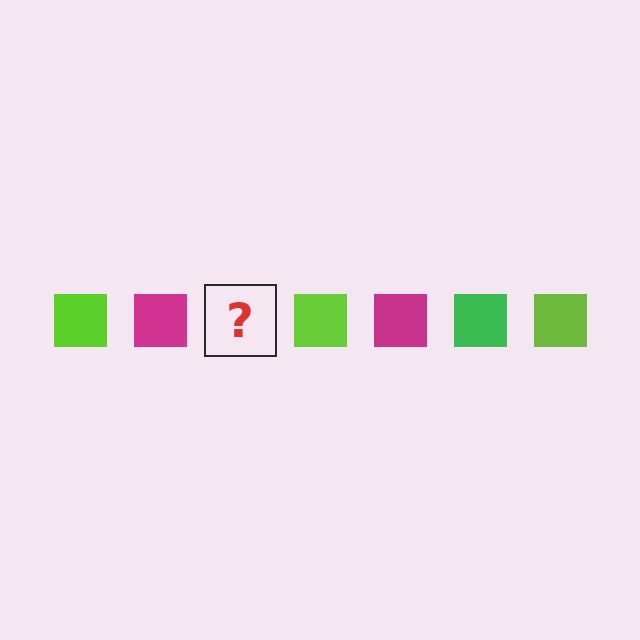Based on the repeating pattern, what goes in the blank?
The blank should be a green square.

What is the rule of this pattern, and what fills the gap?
The rule is that the pattern cycles through lime, magenta, green squares. The gap should be filled with a green square.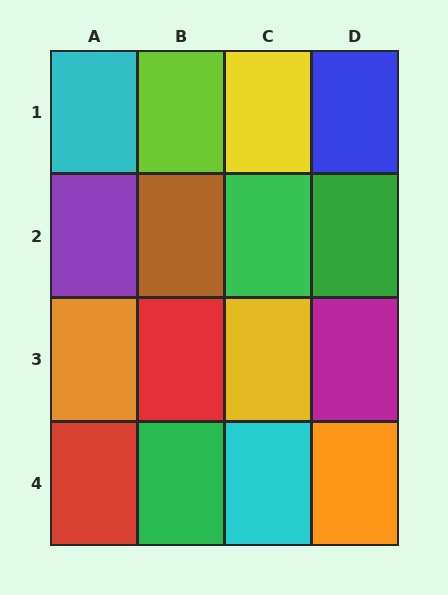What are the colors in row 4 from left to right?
Red, green, cyan, orange.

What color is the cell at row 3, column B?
Red.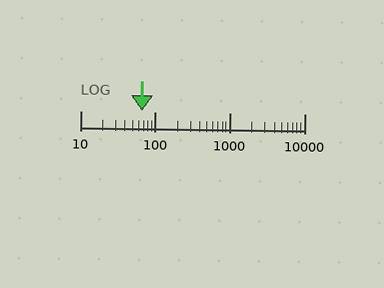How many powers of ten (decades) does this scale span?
The scale spans 3 decades, from 10 to 10000.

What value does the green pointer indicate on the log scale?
The pointer indicates approximately 66.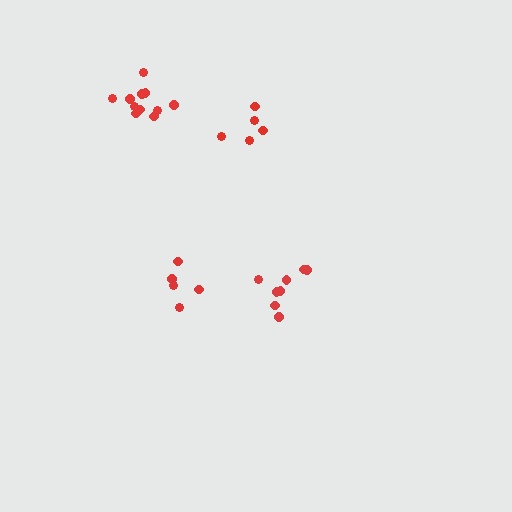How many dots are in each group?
Group 1: 5 dots, Group 2: 8 dots, Group 3: 11 dots, Group 4: 5 dots (29 total).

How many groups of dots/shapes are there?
There are 4 groups.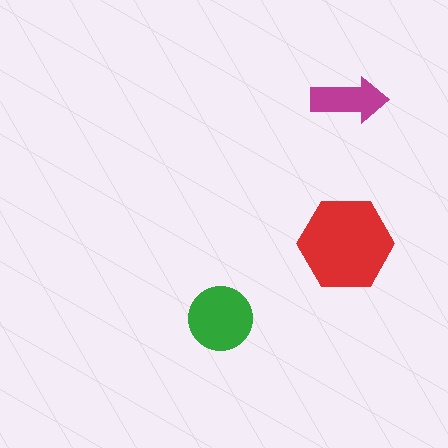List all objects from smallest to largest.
The magenta arrow, the green circle, the red hexagon.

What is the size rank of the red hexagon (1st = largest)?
1st.